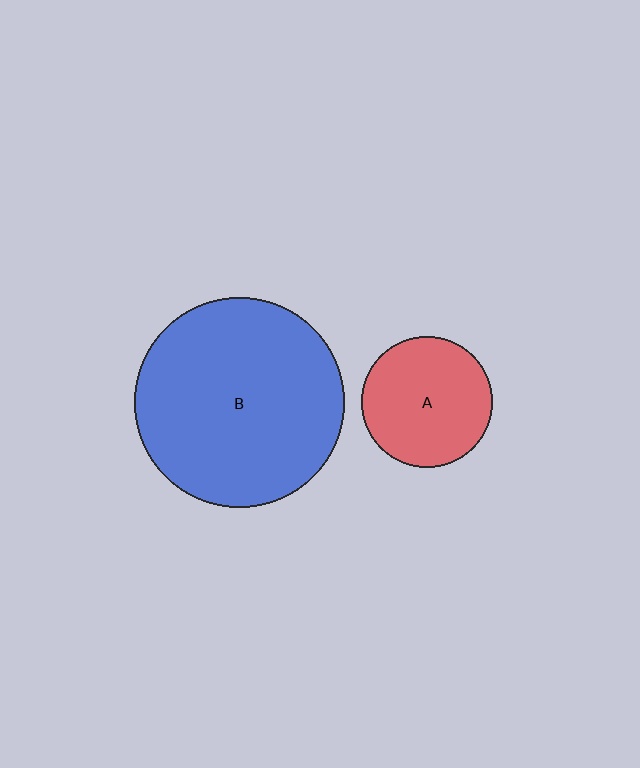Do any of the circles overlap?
No, none of the circles overlap.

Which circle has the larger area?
Circle B (blue).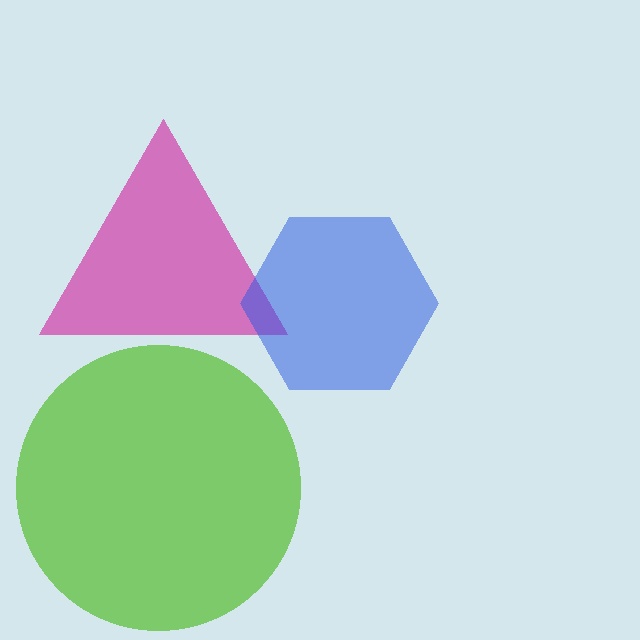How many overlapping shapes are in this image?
There are 3 overlapping shapes in the image.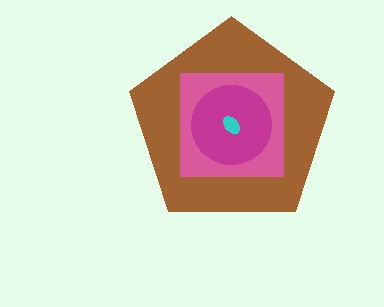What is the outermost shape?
The brown pentagon.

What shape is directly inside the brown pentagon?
The pink square.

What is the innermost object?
The cyan ellipse.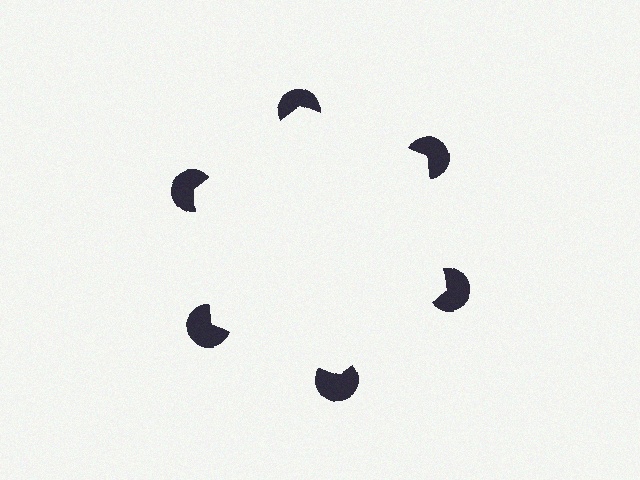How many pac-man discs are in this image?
There are 6 — one at each vertex of the illusory hexagon.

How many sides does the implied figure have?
6 sides.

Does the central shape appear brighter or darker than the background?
It typically appears slightly brighter than the background, even though no actual brightness change is drawn.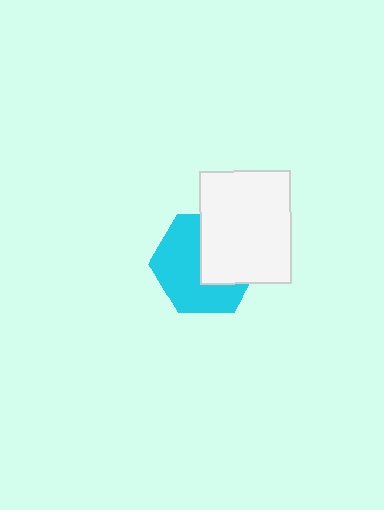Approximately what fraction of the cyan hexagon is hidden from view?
Roughly 43% of the cyan hexagon is hidden behind the white rectangle.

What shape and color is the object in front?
The object in front is a white rectangle.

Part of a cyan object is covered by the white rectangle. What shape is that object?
It is a hexagon.